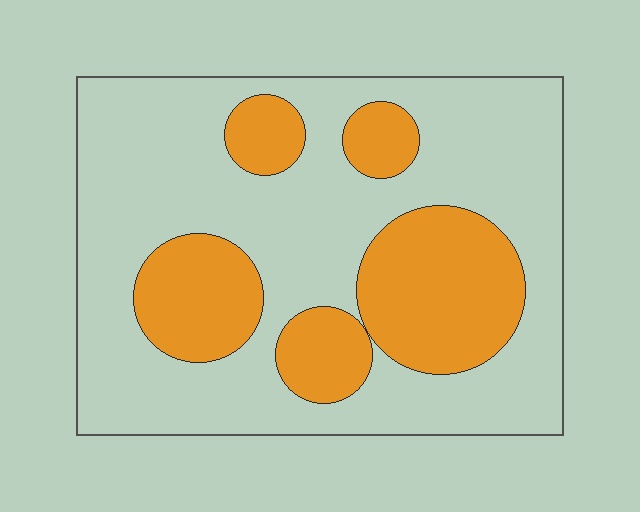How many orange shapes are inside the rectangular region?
5.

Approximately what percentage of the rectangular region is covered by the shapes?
Approximately 30%.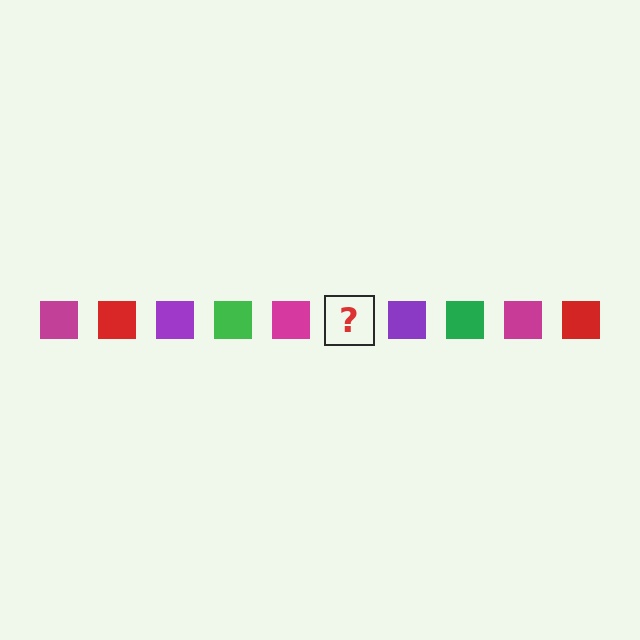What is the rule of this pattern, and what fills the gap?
The rule is that the pattern cycles through magenta, red, purple, green squares. The gap should be filled with a red square.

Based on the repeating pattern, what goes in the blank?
The blank should be a red square.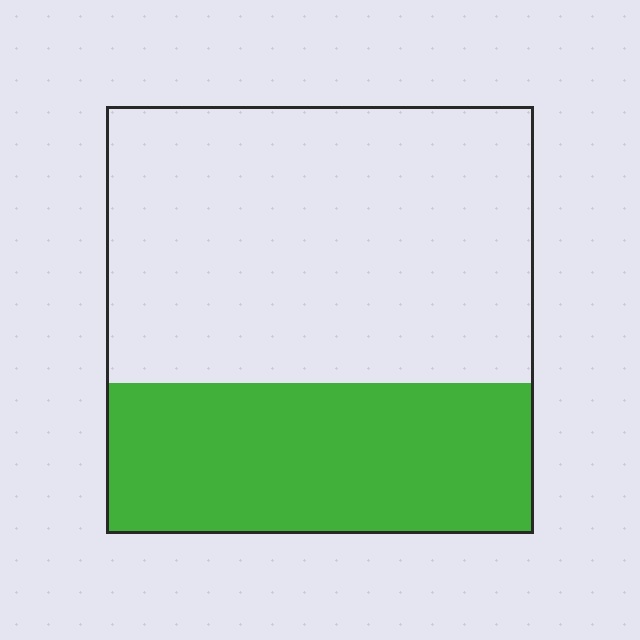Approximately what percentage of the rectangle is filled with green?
Approximately 35%.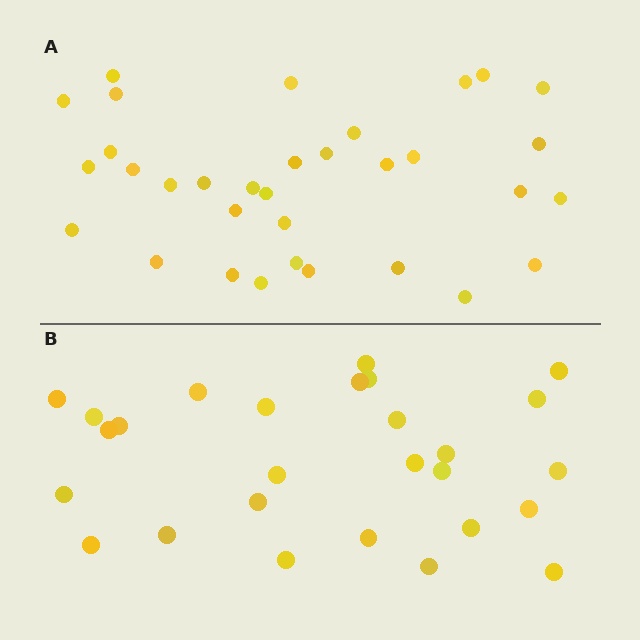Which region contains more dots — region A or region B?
Region A (the top region) has more dots.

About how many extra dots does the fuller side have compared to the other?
Region A has about 6 more dots than region B.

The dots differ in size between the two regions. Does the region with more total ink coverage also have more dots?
No. Region B has more total ink coverage because its dots are larger, but region A actually contains more individual dots. Total area can be misleading — the number of items is what matters here.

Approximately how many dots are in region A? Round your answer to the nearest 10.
About 30 dots. (The exact count is 33, which rounds to 30.)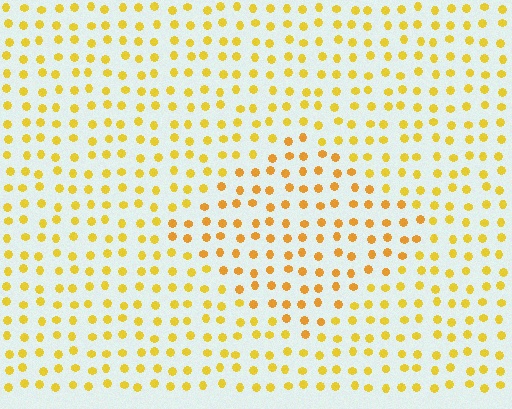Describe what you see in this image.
The image is filled with small yellow elements in a uniform arrangement. A diamond-shaped region is visible where the elements are tinted to a slightly different hue, forming a subtle color boundary.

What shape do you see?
I see a diamond.